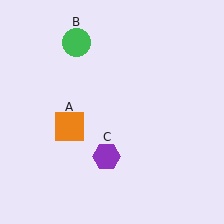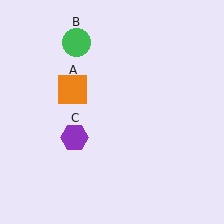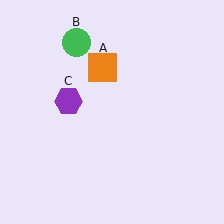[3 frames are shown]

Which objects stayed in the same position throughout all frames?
Green circle (object B) remained stationary.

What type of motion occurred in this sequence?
The orange square (object A), purple hexagon (object C) rotated clockwise around the center of the scene.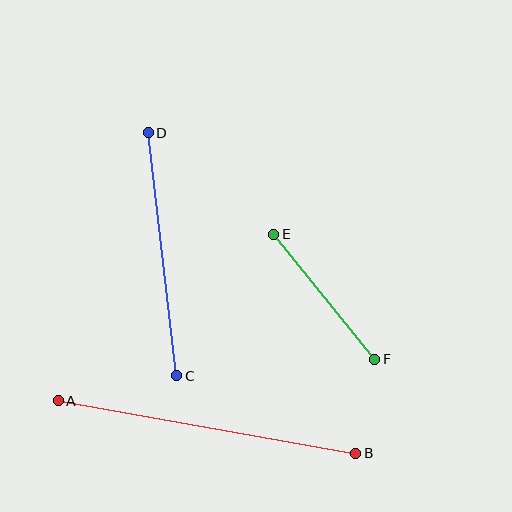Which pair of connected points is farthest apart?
Points A and B are farthest apart.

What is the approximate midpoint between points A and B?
The midpoint is at approximately (207, 427) pixels.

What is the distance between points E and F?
The distance is approximately 161 pixels.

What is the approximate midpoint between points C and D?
The midpoint is at approximately (162, 254) pixels.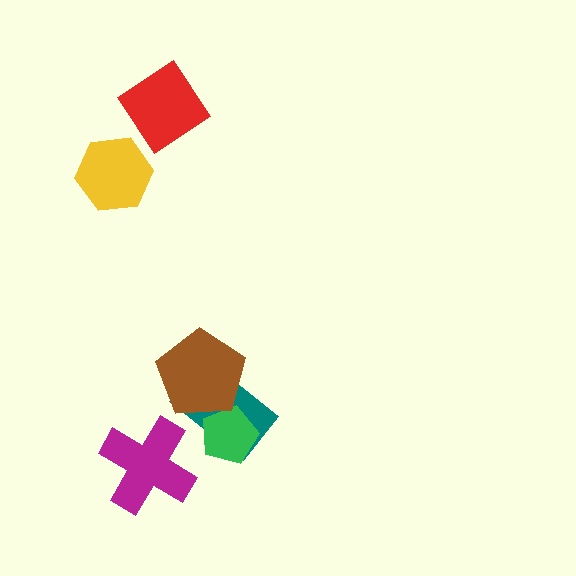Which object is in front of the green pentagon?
The brown pentagon is in front of the green pentagon.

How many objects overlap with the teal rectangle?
2 objects overlap with the teal rectangle.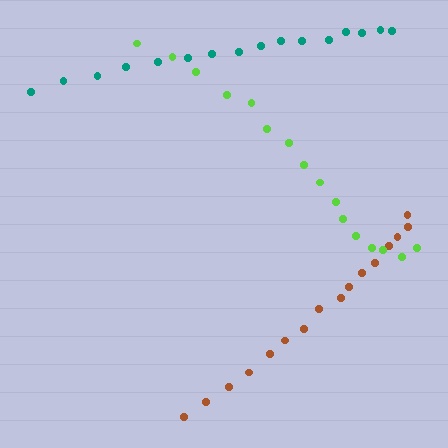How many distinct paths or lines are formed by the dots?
There are 3 distinct paths.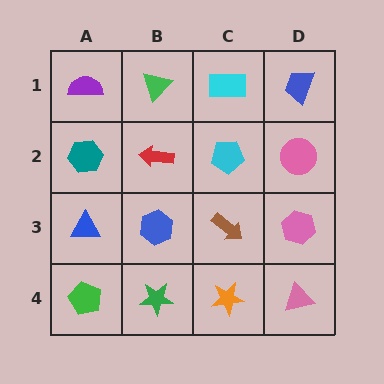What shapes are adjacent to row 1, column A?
A teal hexagon (row 2, column A), a green triangle (row 1, column B).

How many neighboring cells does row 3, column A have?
3.